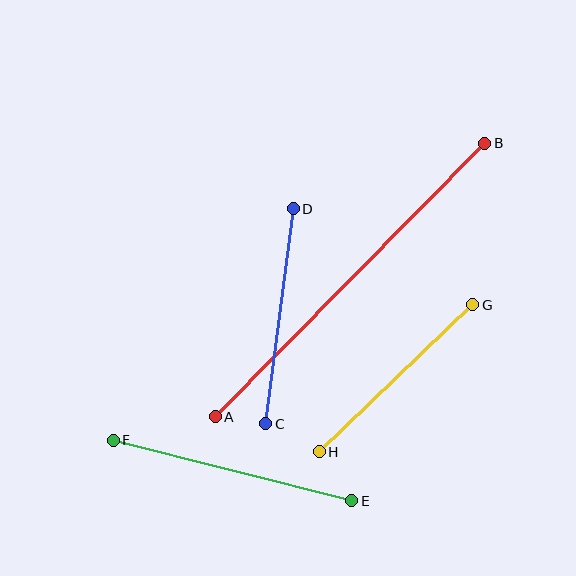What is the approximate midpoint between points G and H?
The midpoint is at approximately (396, 378) pixels.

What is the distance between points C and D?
The distance is approximately 217 pixels.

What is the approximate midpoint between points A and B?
The midpoint is at approximately (350, 280) pixels.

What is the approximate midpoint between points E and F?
The midpoint is at approximately (233, 471) pixels.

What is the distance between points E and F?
The distance is approximately 246 pixels.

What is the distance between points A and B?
The distance is approximately 384 pixels.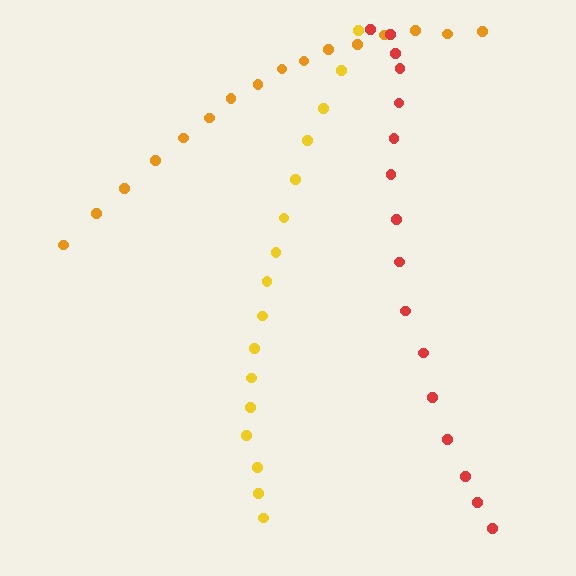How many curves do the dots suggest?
There are 3 distinct paths.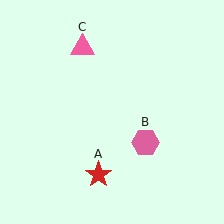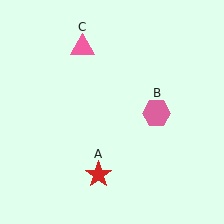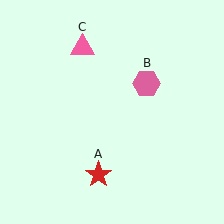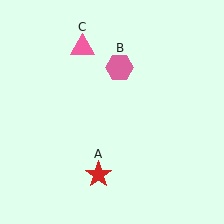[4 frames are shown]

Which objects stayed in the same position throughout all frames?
Red star (object A) and pink triangle (object C) remained stationary.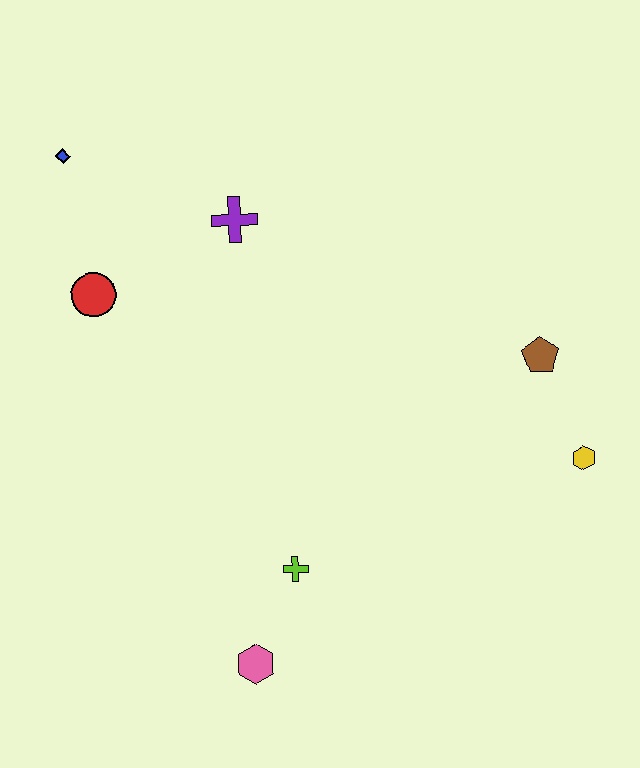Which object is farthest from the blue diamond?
The yellow hexagon is farthest from the blue diamond.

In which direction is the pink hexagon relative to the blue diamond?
The pink hexagon is below the blue diamond.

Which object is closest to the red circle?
The blue diamond is closest to the red circle.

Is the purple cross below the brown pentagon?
No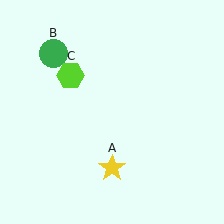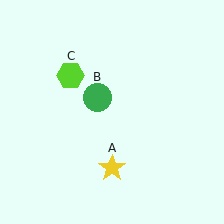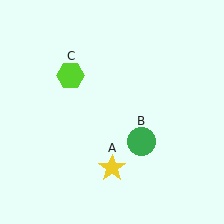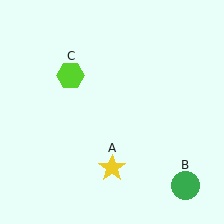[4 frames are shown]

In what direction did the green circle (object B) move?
The green circle (object B) moved down and to the right.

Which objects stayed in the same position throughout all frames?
Yellow star (object A) and lime hexagon (object C) remained stationary.